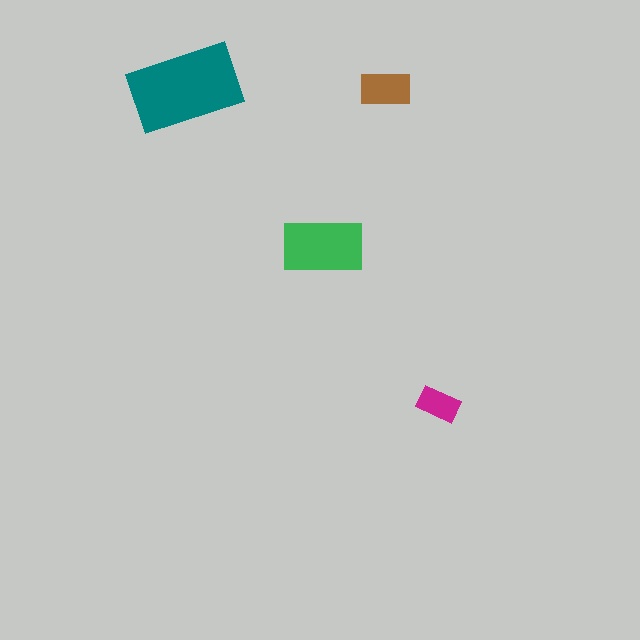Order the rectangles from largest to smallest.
the teal one, the green one, the brown one, the magenta one.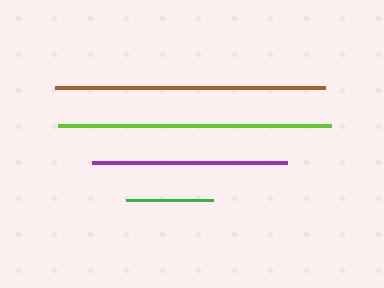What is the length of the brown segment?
The brown segment is approximately 270 pixels long.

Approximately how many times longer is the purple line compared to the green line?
The purple line is approximately 2.2 times the length of the green line.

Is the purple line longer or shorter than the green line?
The purple line is longer than the green line.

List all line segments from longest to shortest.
From longest to shortest: lime, brown, purple, green.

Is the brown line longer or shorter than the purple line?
The brown line is longer than the purple line.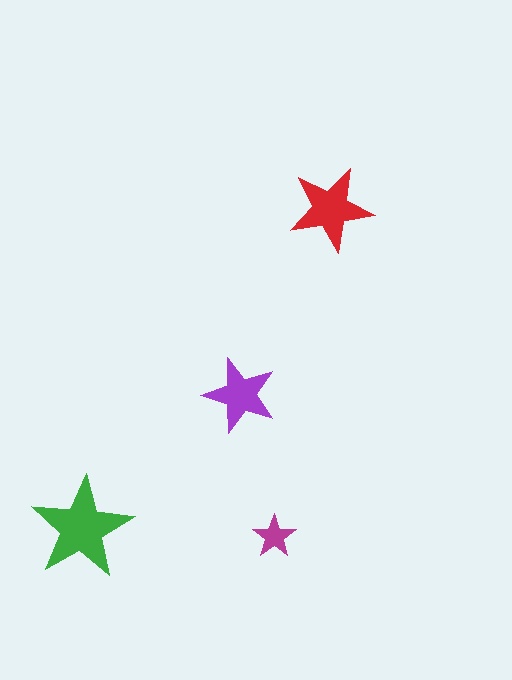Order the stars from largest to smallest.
the green one, the red one, the purple one, the magenta one.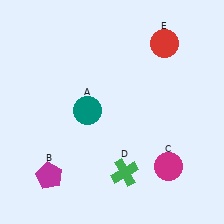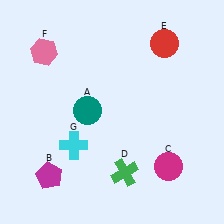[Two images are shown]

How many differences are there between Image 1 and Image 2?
There are 2 differences between the two images.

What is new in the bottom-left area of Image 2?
A cyan cross (G) was added in the bottom-left area of Image 2.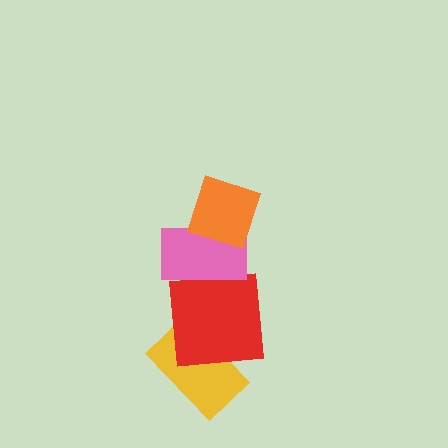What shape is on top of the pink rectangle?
The orange diamond is on top of the pink rectangle.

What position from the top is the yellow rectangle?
The yellow rectangle is 4th from the top.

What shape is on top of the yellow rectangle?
The red square is on top of the yellow rectangle.